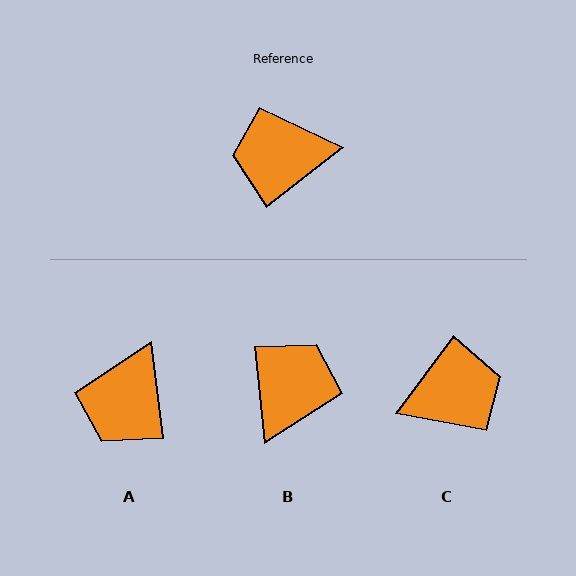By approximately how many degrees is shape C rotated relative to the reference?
Approximately 165 degrees clockwise.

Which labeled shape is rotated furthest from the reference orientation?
C, about 165 degrees away.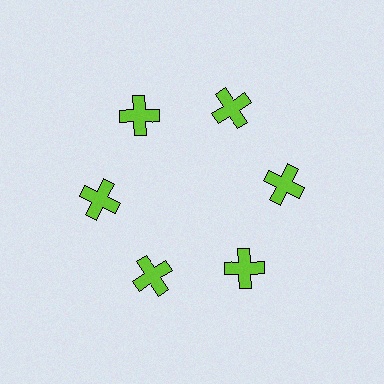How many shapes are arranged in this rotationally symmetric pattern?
There are 6 shapes, arranged in 6 groups of 1.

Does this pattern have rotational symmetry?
Yes, this pattern has 6-fold rotational symmetry. It looks the same after rotating 60 degrees around the center.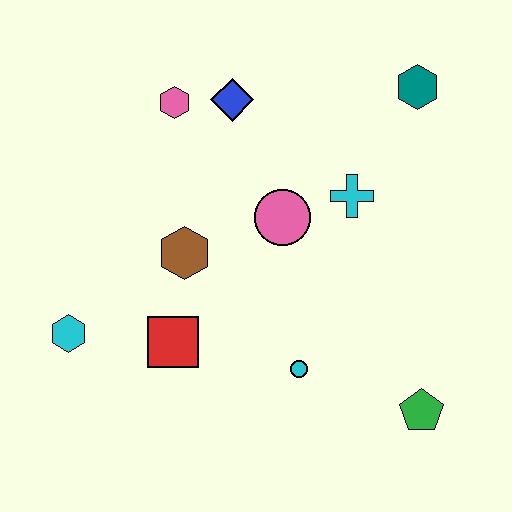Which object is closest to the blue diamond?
The pink hexagon is closest to the blue diamond.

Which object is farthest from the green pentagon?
The pink hexagon is farthest from the green pentagon.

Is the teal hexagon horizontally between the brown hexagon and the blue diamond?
No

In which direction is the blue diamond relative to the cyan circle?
The blue diamond is above the cyan circle.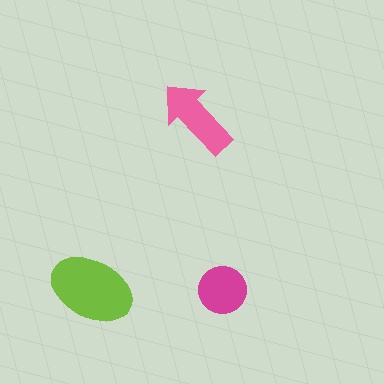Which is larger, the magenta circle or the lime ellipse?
The lime ellipse.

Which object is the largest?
The lime ellipse.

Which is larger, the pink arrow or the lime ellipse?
The lime ellipse.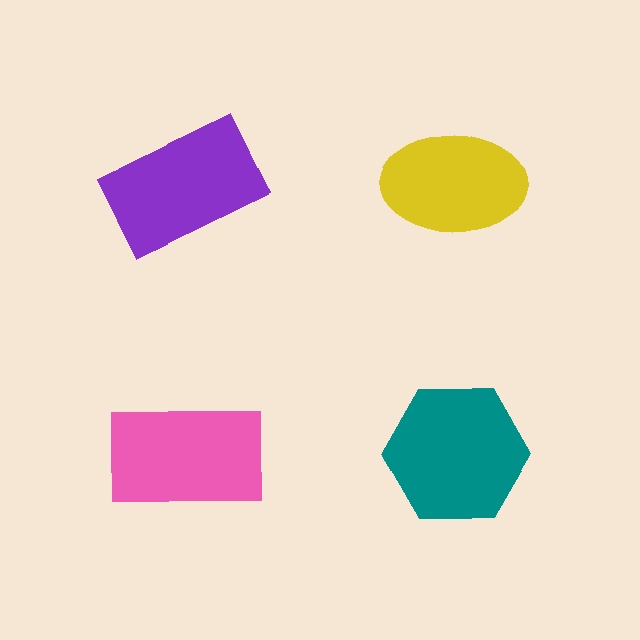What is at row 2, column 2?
A teal hexagon.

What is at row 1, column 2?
A yellow ellipse.